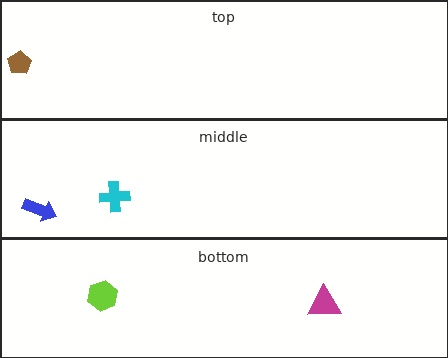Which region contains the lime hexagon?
The bottom region.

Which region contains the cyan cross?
The middle region.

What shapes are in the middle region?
The cyan cross, the blue arrow.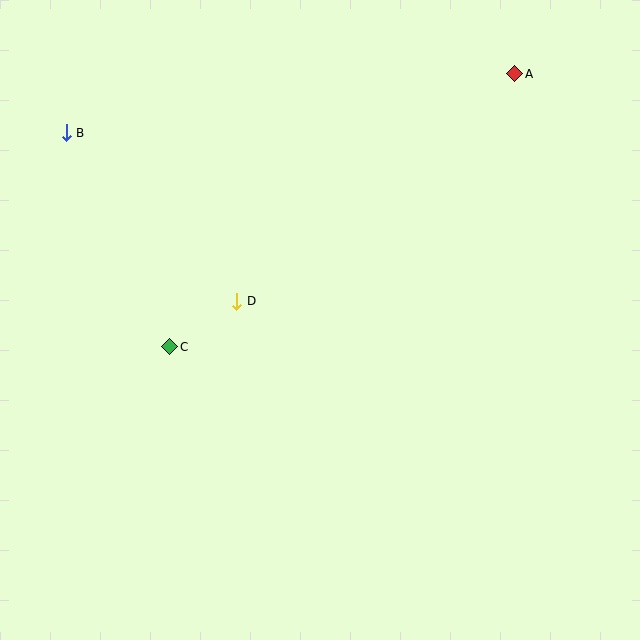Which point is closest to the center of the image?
Point D at (237, 301) is closest to the center.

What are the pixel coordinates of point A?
Point A is at (515, 74).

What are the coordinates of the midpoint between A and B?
The midpoint between A and B is at (291, 103).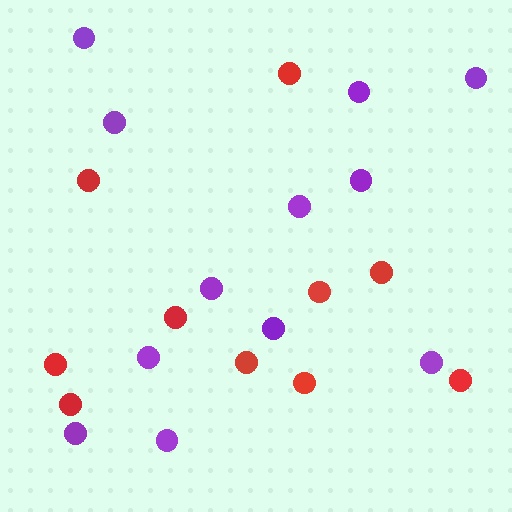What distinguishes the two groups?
There are 2 groups: one group of red circles (10) and one group of purple circles (12).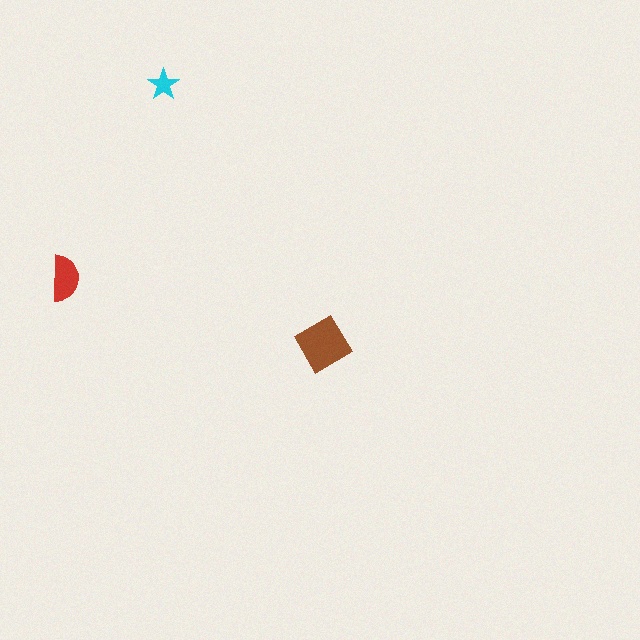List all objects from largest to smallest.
The brown diamond, the red semicircle, the cyan star.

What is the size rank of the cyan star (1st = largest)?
3rd.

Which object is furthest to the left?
The red semicircle is leftmost.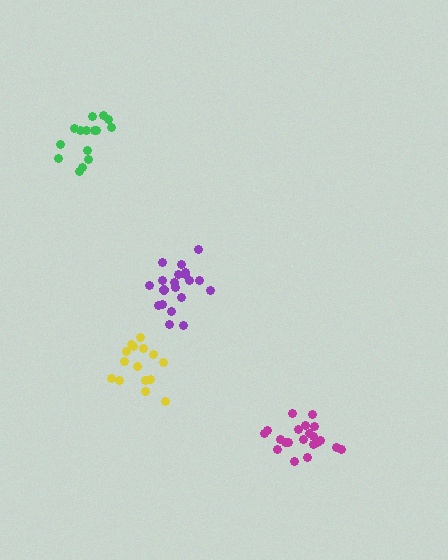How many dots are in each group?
Group 1: 16 dots, Group 2: 21 dots, Group 3: 15 dots, Group 4: 20 dots (72 total).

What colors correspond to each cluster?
The clusters are colored: green, magenta, yellow, purple.